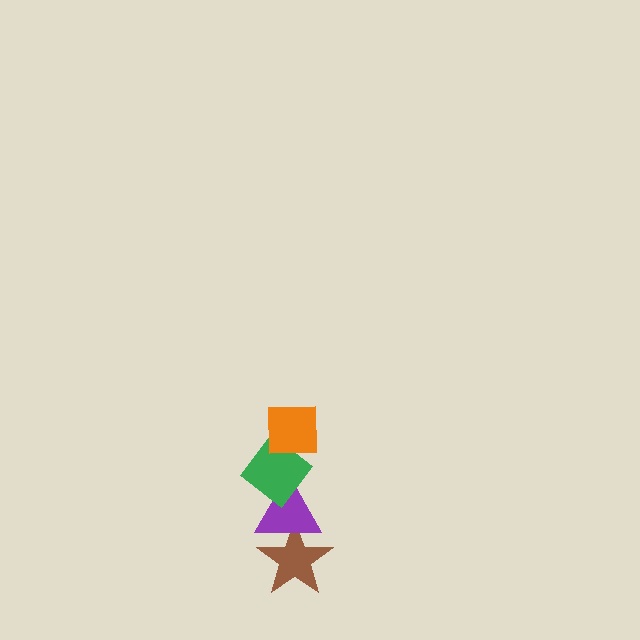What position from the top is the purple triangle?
The purple triangle is 3rd from the top.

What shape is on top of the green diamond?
The orange square is on top of the green diamond.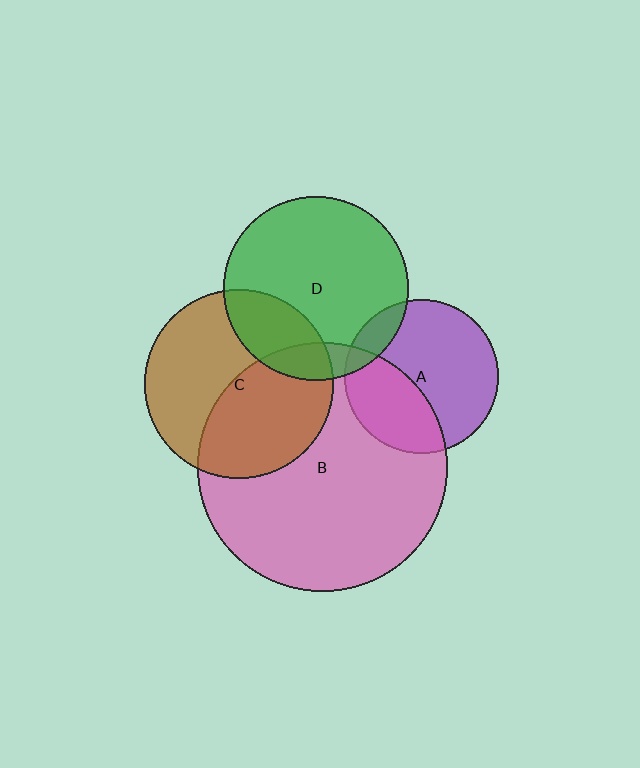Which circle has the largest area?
Circle B (pink).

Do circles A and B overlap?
Yes.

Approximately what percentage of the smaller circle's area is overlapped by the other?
Approximately 35%.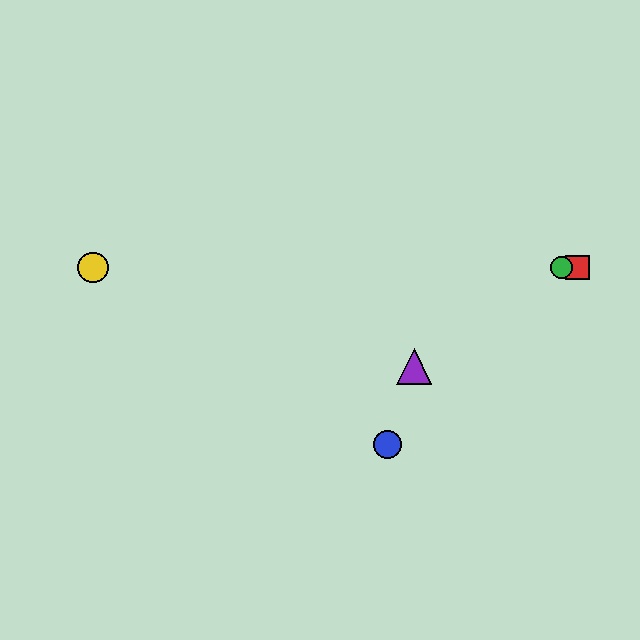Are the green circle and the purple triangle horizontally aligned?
No, the green circle is at y≈268 and the purple triangle is at y≈367.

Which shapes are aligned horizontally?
The red square, the green circle, the yellow circle are aligned horizontally.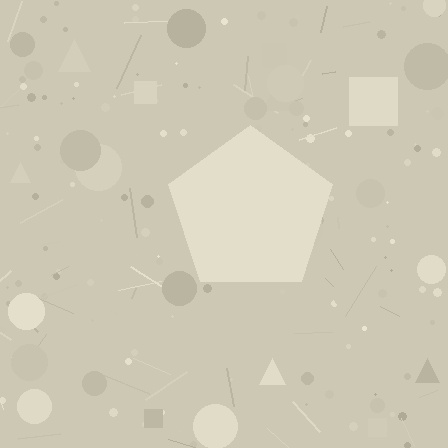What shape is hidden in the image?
A pentagon is hidden in the image.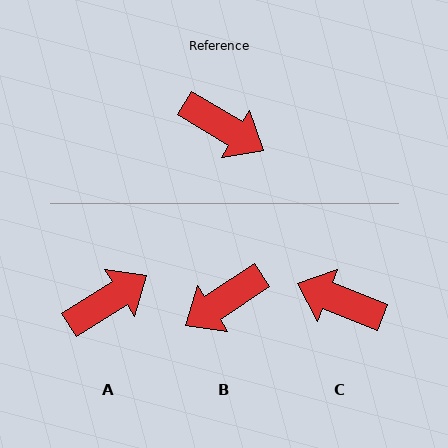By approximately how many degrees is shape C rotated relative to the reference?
Approximately 170 degrees clockwise.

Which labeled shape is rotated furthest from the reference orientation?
C, about 170 degrees away.